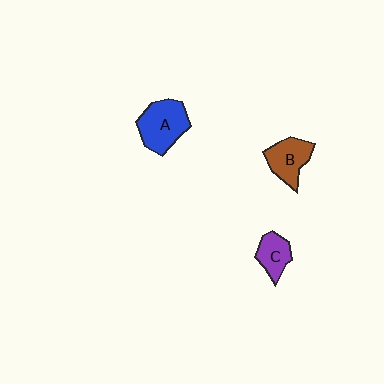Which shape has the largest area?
Shape A (blue).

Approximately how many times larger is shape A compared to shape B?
Approximately 1.3 times.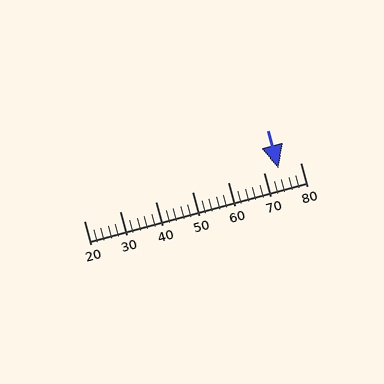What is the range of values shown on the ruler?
The ruler shows values from 20 to 80.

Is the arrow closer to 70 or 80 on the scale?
The arrow is closer to 70.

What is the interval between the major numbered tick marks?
The major tick marks are spaced 10 units apart.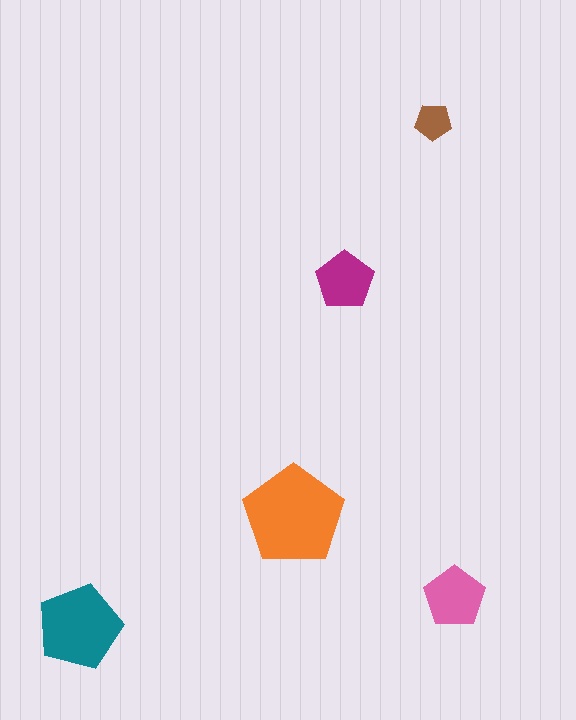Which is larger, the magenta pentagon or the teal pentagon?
The teal one.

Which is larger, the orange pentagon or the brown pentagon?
The orange one.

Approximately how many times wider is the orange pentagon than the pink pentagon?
About 1.5 times wider.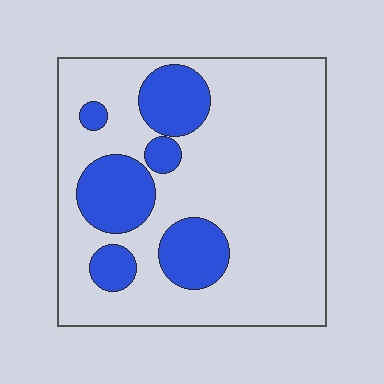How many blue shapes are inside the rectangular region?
6.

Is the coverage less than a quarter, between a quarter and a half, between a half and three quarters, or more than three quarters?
Less than a quarter.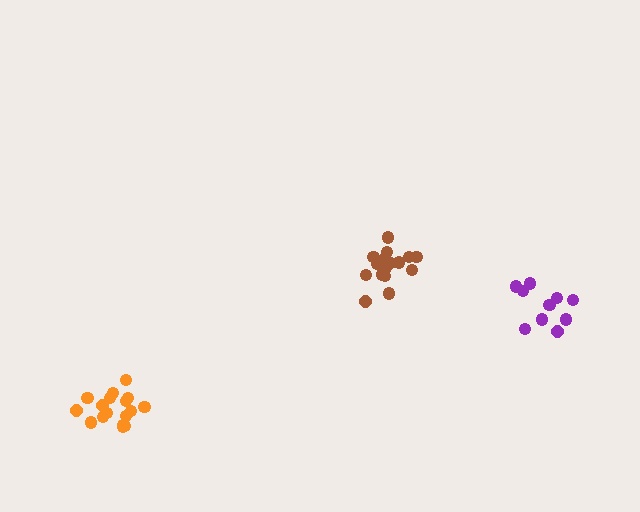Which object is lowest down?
The orange cluster is bottommost.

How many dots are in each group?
Group 1: 11 dots, Group 2: 17 dots, Group 3: 17 dots (45 total).